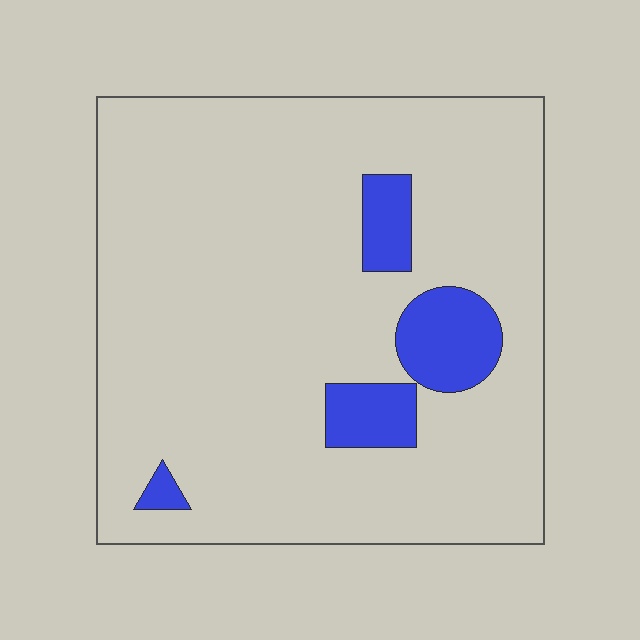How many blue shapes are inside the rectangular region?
4.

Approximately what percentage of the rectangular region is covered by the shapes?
Approximately 10%.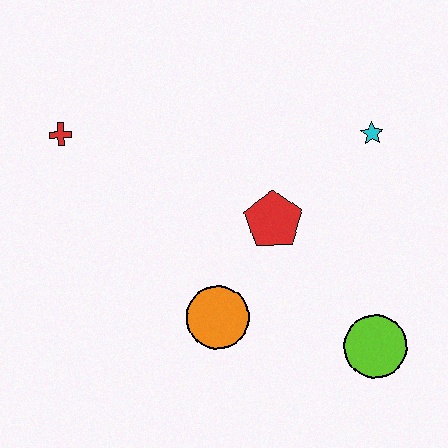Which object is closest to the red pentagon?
The orange circle is closest to the red pentagon.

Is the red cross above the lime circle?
Yes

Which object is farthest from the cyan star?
The red cross is farthest from the cyan star.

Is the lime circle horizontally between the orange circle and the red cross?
No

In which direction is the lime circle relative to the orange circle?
The lime circle is to the right of the orange circle.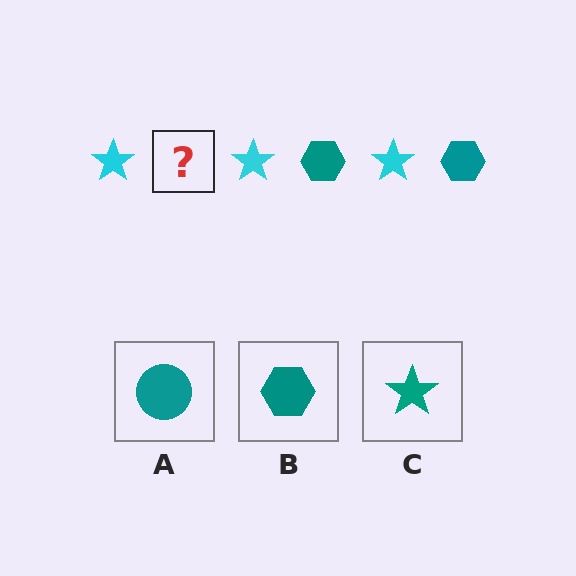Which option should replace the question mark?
Option B.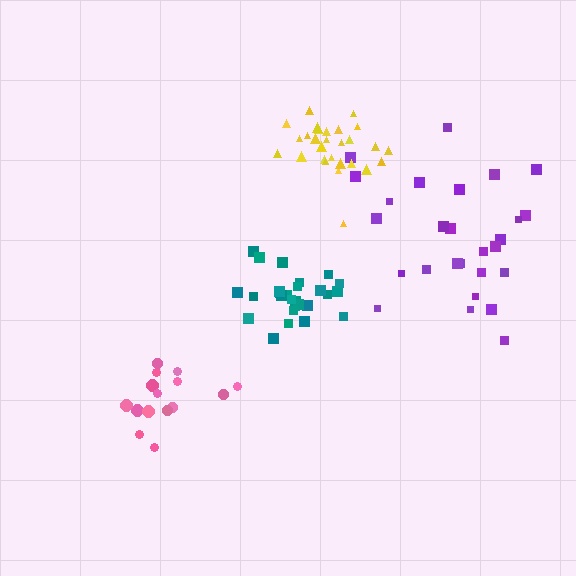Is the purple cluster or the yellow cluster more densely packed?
Yellow.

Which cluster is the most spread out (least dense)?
Purple.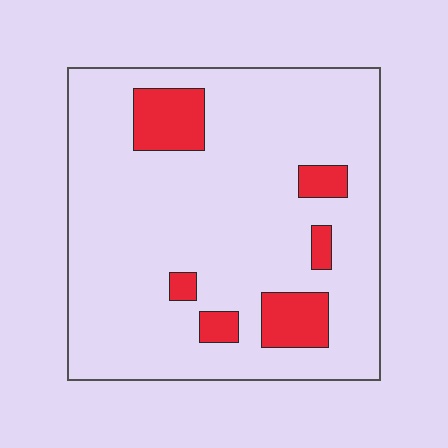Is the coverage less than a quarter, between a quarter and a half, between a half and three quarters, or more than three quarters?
Less than a quarter.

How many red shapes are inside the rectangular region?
6.